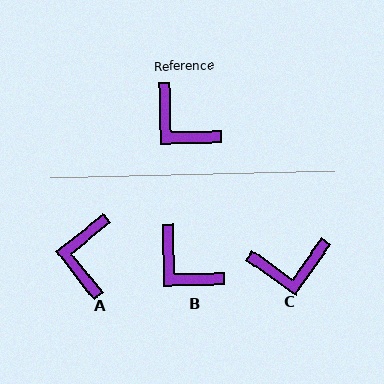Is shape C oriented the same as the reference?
No, it is off by about 54 degrees.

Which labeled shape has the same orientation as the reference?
B.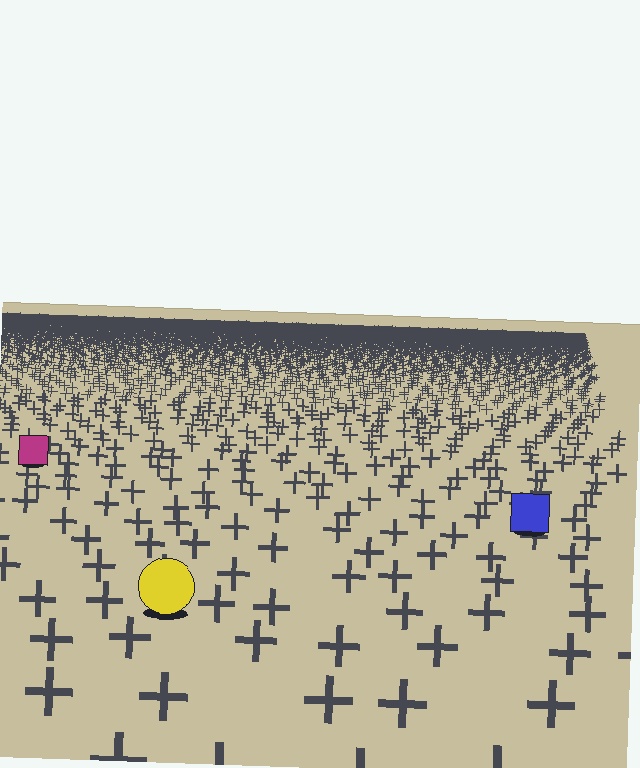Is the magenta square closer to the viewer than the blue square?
No. The blue square is closer — you can tell from the texture gradient: the ground texture is coarser near it.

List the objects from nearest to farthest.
From nearest to farthest: the yellow circle, the blue square, the magenta square.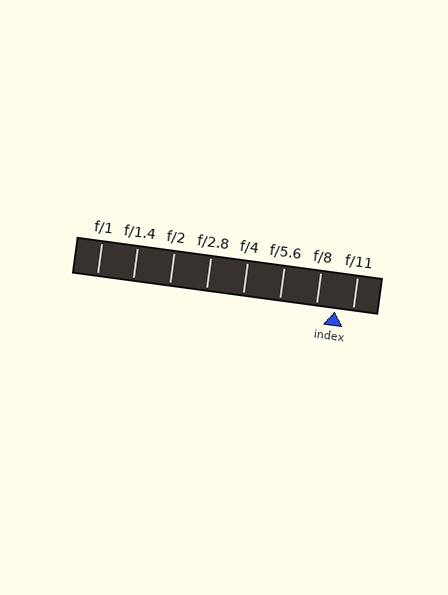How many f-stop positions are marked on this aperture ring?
There are 8 f-stop positions marked.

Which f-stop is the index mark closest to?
The index mark is closest to f/11.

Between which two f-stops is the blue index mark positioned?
The index mark is between f/8 and f/11.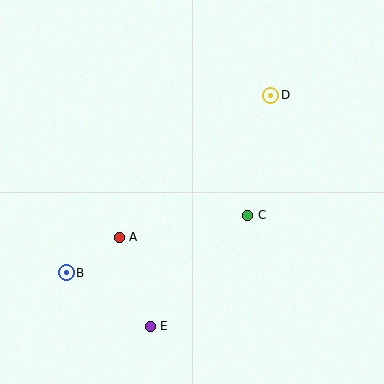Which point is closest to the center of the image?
Point C at (248, 215) is closest to the center.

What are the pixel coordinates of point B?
Point B is at (66, 273).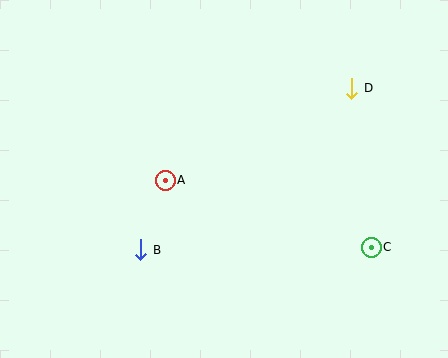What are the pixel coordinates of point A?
Point A is at (165, 180).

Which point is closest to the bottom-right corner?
Point C is closest to the bottom-right corner.